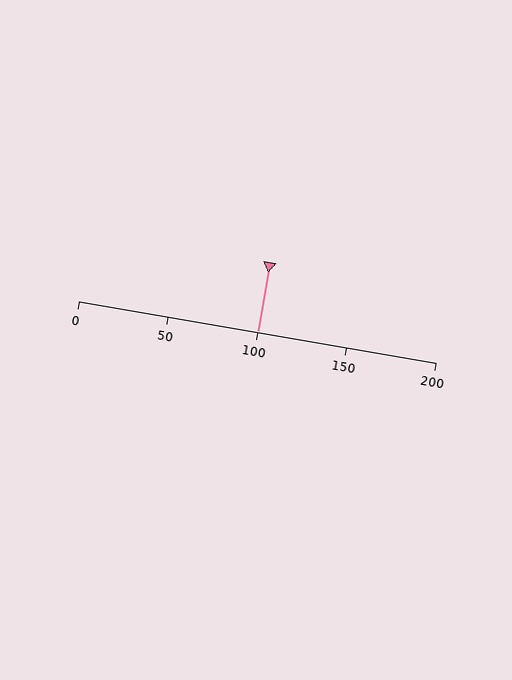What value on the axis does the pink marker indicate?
The marker indicates approximately 100.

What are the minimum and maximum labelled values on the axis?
The axis runs from 0 to 200.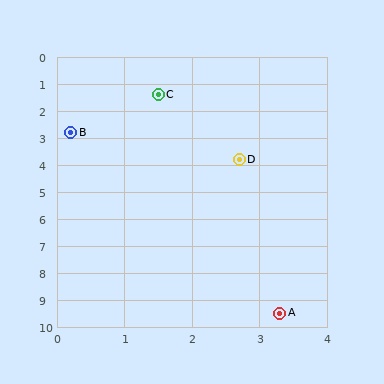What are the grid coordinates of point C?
Point C is at approximately (1.5, 1.4).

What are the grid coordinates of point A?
Point A is at approximately (3.3, 9.5).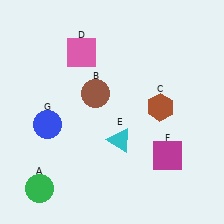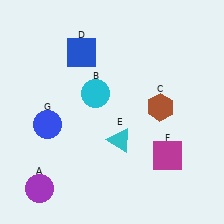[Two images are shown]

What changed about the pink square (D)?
In Image 1, D is pink. In Image 2, it changed to blue.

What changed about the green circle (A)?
In Image 1, A is green. In Image 2, it changed to purple.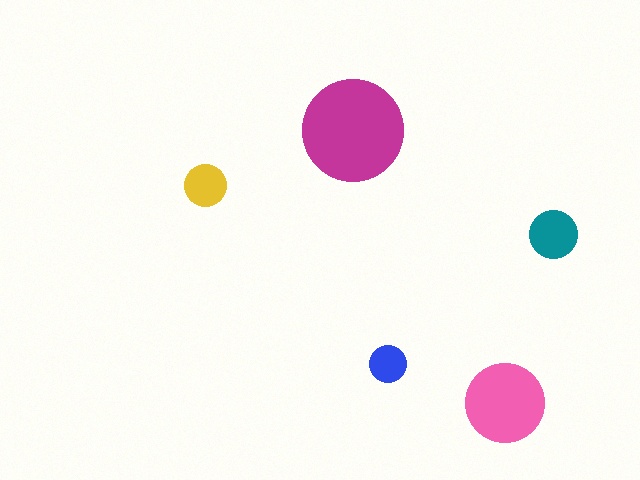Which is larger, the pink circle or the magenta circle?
The magenta one.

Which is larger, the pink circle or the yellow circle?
The pink one.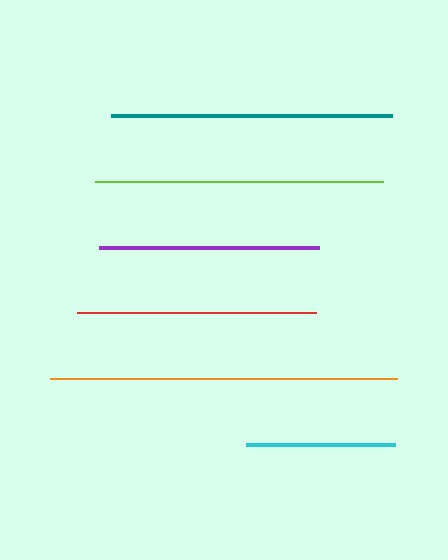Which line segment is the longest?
The orange line is the longest at approximately 347 pixels.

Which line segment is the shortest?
The cyan line is the shortest at approximately 149 pixels.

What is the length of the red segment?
The red segment is approximately 239 pixels long.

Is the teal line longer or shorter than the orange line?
The orange line is longer than the teal line.